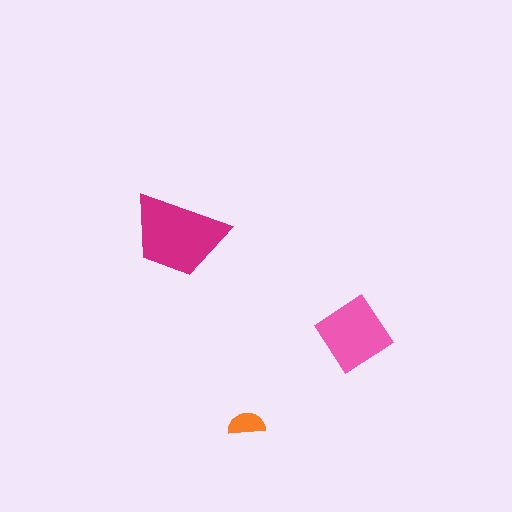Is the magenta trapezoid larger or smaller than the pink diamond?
Larger.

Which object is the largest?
The magenta trapezoid.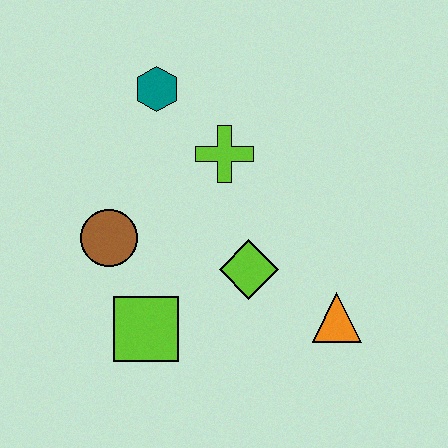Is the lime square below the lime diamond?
Yes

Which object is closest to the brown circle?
The lime square is closest to the brown circle.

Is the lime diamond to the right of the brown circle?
Yes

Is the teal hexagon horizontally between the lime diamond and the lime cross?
No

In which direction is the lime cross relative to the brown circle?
The lime cross is to the right of the brown circle.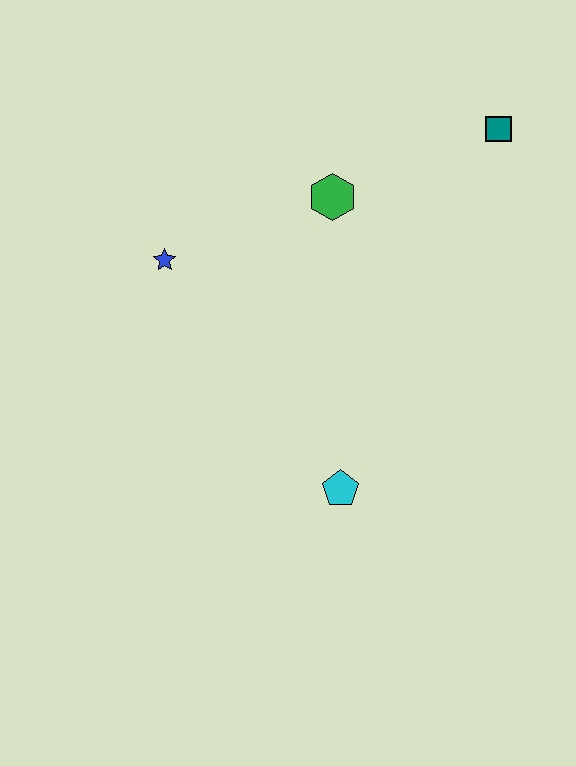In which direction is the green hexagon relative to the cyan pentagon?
The green hexagon is above the cyan pentagon.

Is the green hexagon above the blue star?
Yes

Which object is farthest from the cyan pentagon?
The teal square is farthest from the cyan pentagon.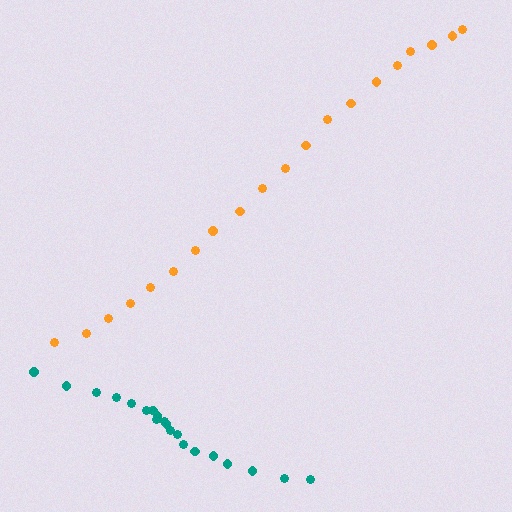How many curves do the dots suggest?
There are 2 distinct paths.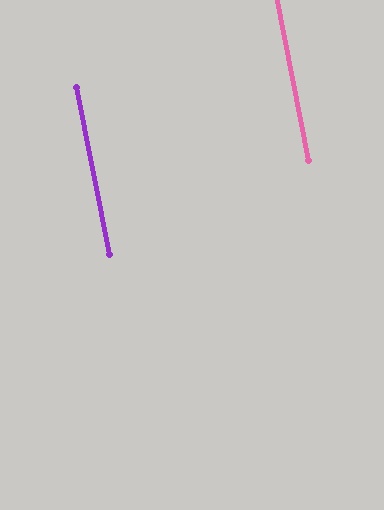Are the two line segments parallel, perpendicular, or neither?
Parallel — their directions differ by only 0.1°.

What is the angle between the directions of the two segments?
Approximately 0 degrees.